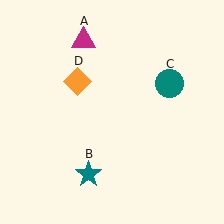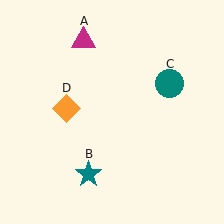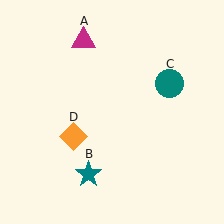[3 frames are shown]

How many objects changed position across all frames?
1 object changed position: orange diamond (object D).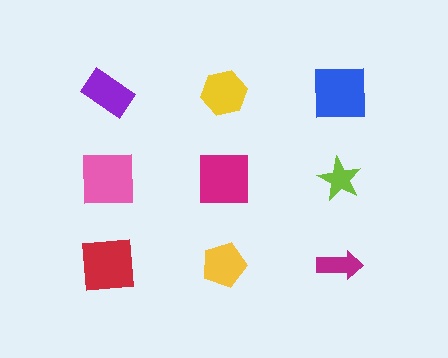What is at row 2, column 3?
A lime star.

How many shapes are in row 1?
3 shapes.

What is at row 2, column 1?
A pink square.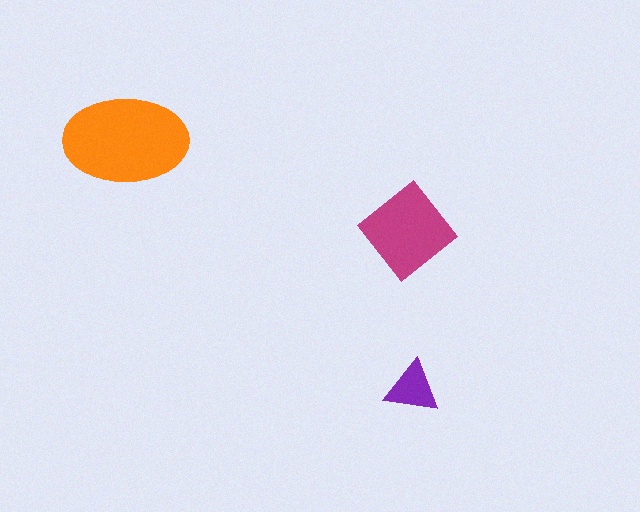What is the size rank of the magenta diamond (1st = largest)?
2nd.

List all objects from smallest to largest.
The purple triangle, the magenta diamond, the orange ellipse.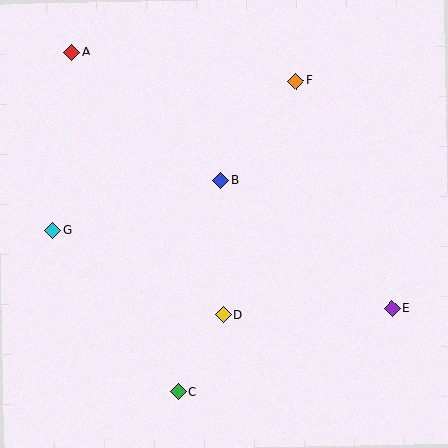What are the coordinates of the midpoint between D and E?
The midpoint between D and E is at (307, 311).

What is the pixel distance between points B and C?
The distance between B and C is 216 pixels.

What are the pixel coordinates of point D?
Point D is at (223, 315).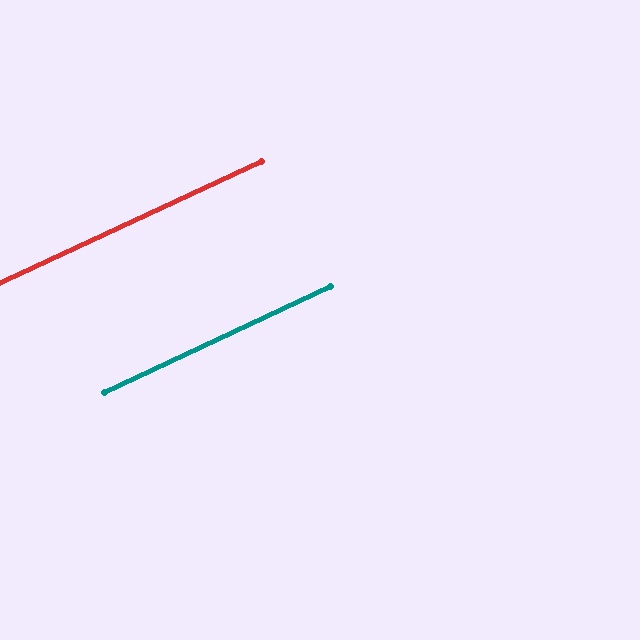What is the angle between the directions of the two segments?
Approximately 0 degrees.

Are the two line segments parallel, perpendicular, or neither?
Parallel — their directions differ by only 0.4°.